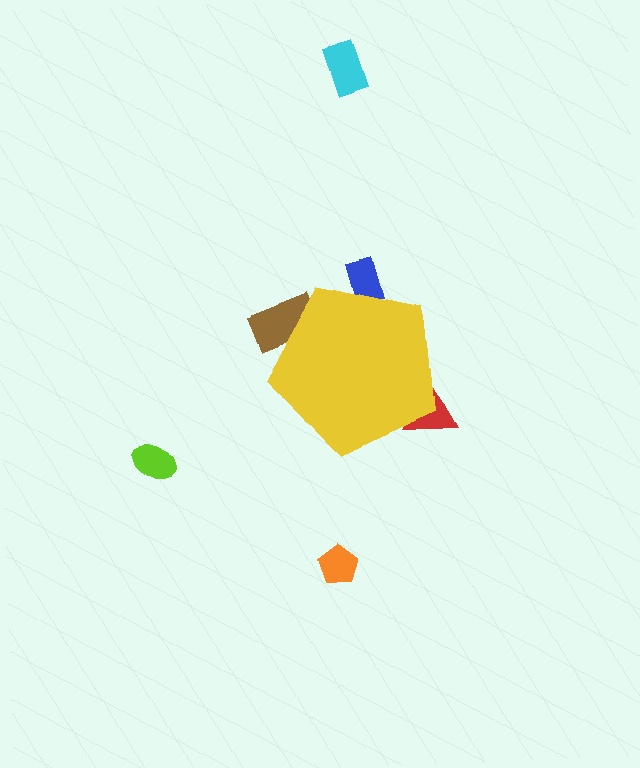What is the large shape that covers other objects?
A yellow pentagon.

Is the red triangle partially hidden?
Yes, the red triangle is partially hidden behind the yellow pentagon.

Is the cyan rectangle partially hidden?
No, the cyan rectangle is fully visible.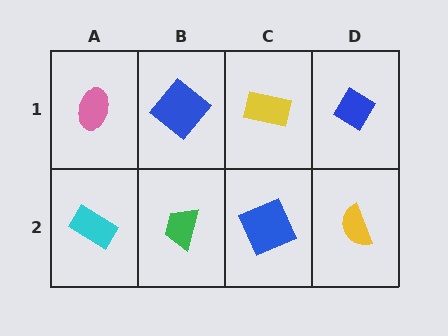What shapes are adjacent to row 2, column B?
A blue diamond (row 1, column B), a cyan rectangle (row 2, column A), a blue square (row 2, column C).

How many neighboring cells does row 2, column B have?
3.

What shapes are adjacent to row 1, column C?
A blue square (row 2, column C), a blue diamond (row 1, column B), a blue diamond (row 1, column D).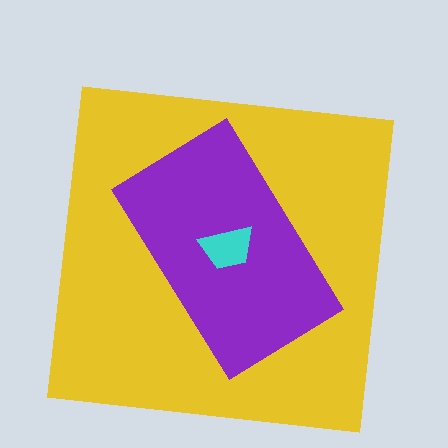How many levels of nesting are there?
3.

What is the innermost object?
The cyan trapezoid.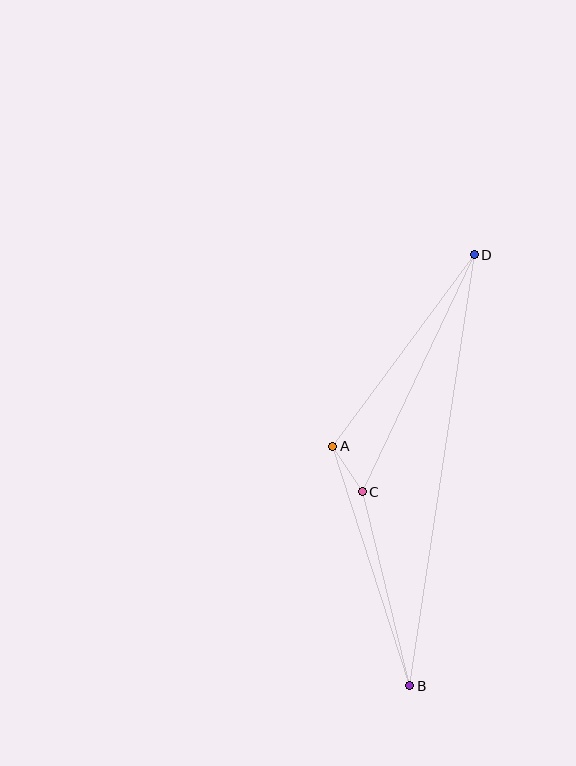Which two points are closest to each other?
Points A and C are closest to each other.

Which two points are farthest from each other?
Points B and D are farthest from each other.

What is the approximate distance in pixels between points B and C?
The distance between B and C is approximately 199 pixels.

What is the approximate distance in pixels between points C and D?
The distance between C and D is approximately 262 pixels.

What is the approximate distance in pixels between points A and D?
The distance between A and D is approximately 238 pixels.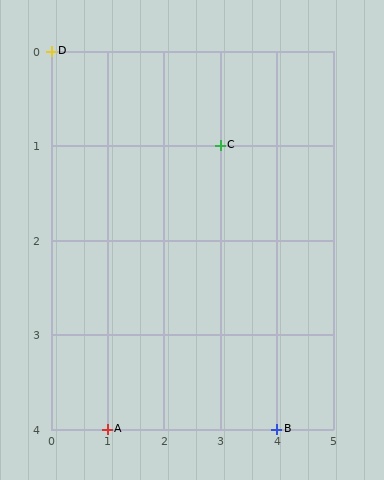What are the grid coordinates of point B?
Point B is at grid coordinates (4, 4).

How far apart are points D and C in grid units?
Points D and C are 3 columns and 1 row apart (about 3.2 grid units diagonally).